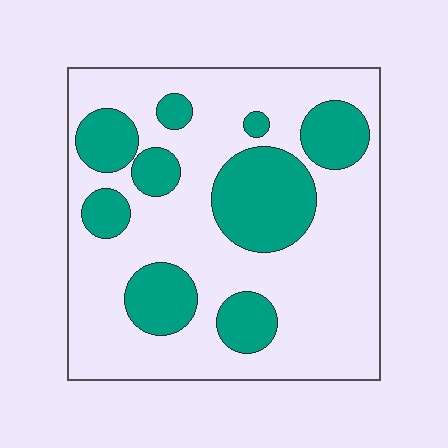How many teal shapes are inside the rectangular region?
9.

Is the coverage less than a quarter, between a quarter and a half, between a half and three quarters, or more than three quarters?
Between a quarter and a half.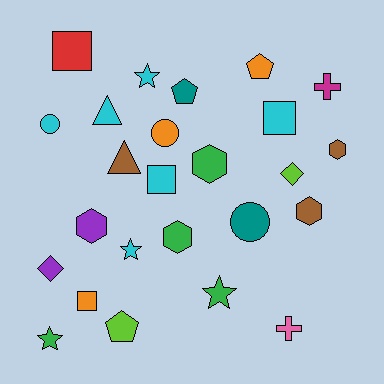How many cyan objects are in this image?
There are 6 cyan objects.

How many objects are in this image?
There are 25 objects.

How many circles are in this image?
There are 3 circles.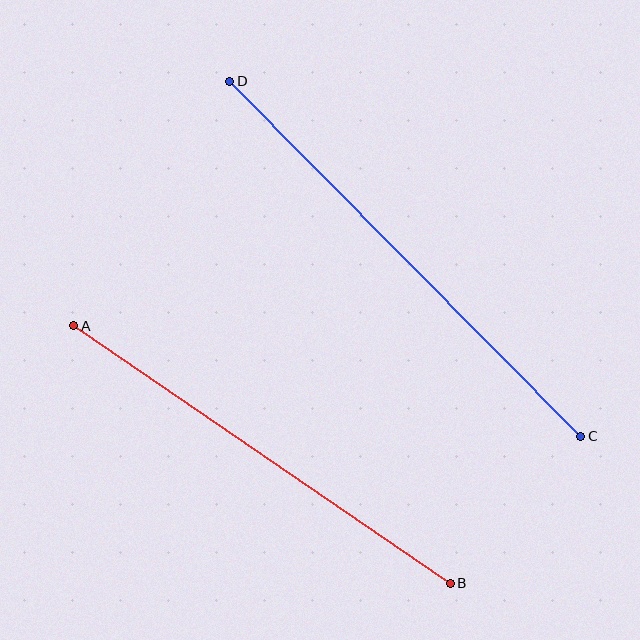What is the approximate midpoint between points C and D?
The midpoint is at approximately (405, 259) pixels.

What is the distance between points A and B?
The distance is approximately 456 pixels.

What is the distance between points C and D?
The distance is approximately 499 pixels.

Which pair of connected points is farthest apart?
Points C and D are farthest apart.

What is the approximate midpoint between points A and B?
The midpoint is at approximately (262, 455) pixels.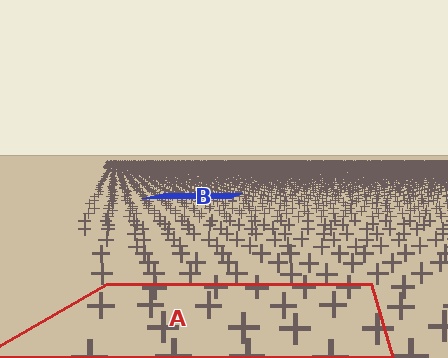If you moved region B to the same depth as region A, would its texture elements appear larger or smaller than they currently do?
They would appear larger. At a closer depth, the same texture elements are projected at a bigger on-screen size.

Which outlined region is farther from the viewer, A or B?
Region B is farther from the viewer — the texture elements inside it appear smaller and more densely packed.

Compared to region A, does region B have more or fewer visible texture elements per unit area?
Region B has more texture elements per unit area — they are packed more densely because it is farther away.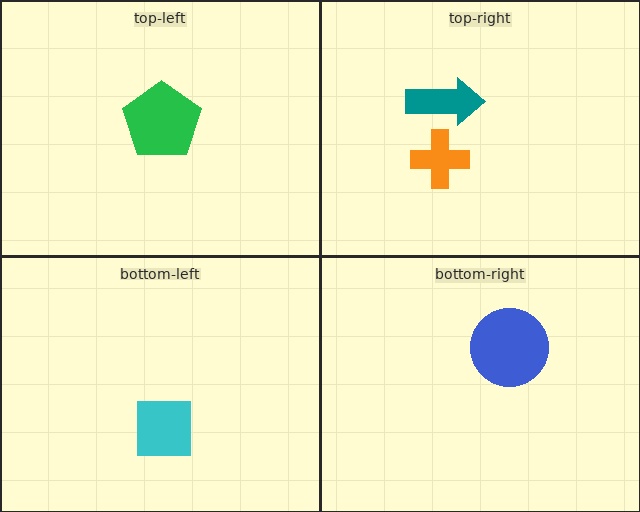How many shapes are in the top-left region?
1.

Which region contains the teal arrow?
The top-right region.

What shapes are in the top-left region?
The green pentagon.